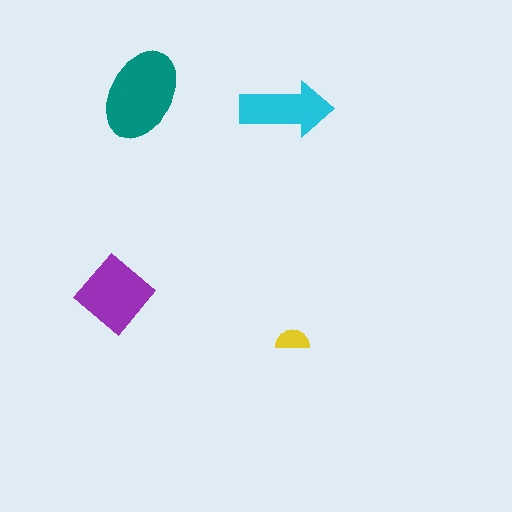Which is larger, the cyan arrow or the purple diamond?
The purple diamond.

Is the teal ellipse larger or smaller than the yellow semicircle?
Larger.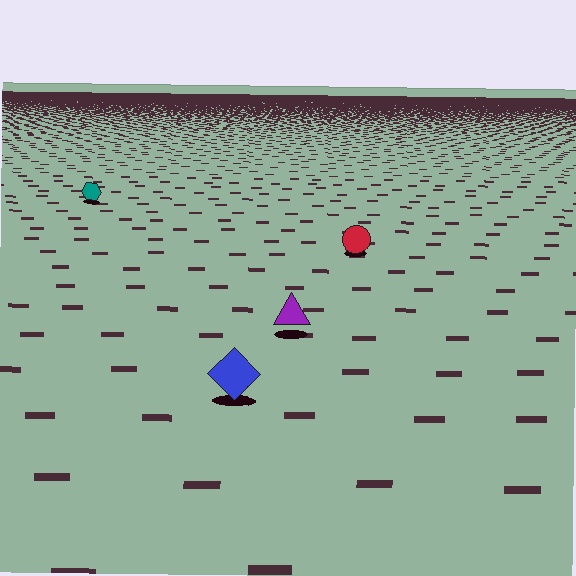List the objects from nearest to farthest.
From nearest to farthest: the blue diamond, the purple triangle, the red circle, the teal hexagon.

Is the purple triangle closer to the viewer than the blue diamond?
No. The blue diamond is closer — you can tell from the texture gradient: the ground texture is coarser near it.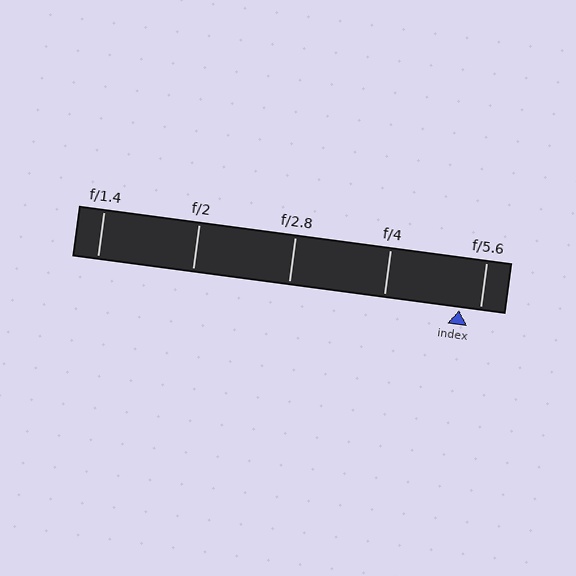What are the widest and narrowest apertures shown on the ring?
The widest aperture shown is f/1.4 and the narrowest is f/5.6.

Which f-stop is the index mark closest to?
The index mark is closest to f/5.6.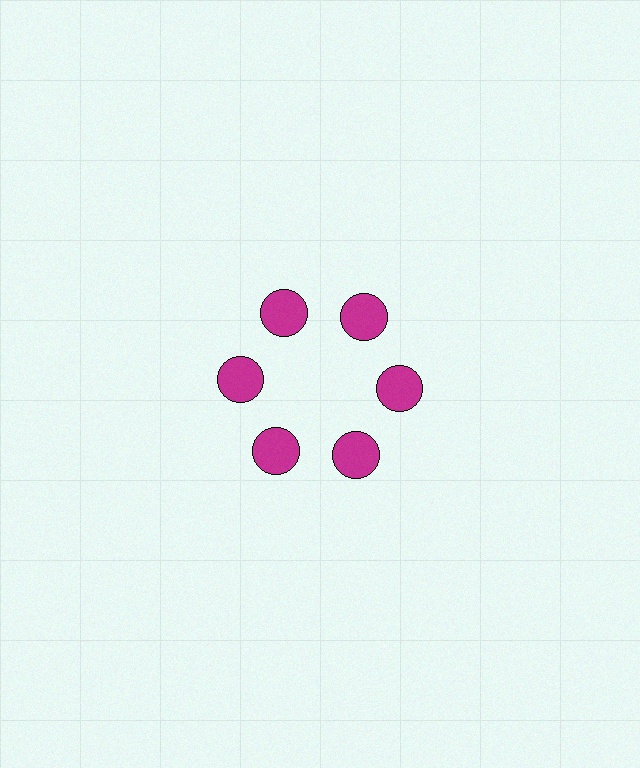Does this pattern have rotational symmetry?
Yes, this pattern has 6-fold rotational symmetry. It looks the same after rotating 60 degrees around the center.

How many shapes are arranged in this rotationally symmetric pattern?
There are 6 shapes, arranged in 6 groups of 1.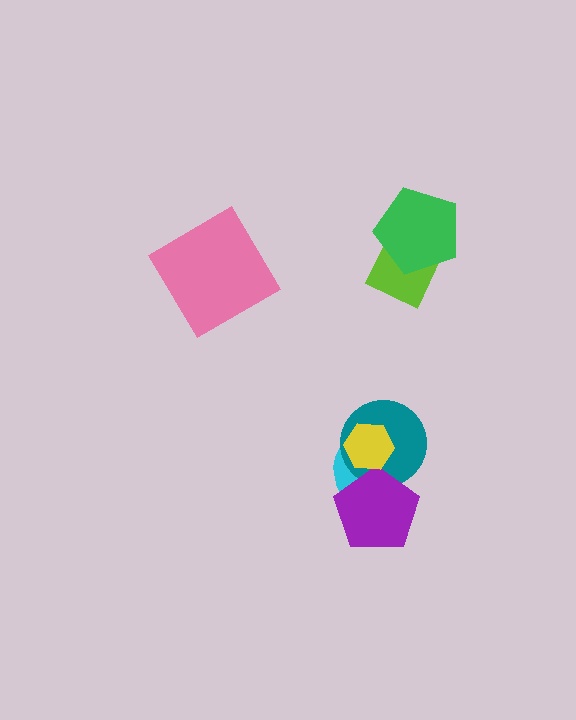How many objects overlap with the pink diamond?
0 objects overlap with the pink diamond.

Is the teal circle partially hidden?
Yes, it is partially covered by another shape.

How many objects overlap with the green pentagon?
1 object overlaps with the green pentagon.